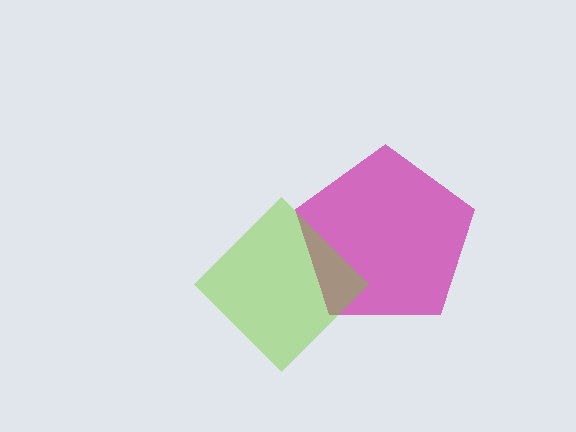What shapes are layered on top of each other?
The layered shapes are: a magenta pentagon, a lime diamond.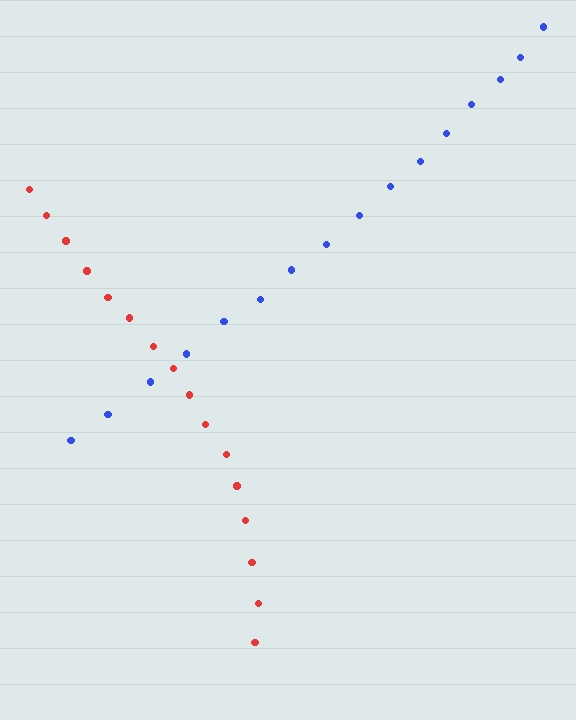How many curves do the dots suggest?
There are 2 distinct paths.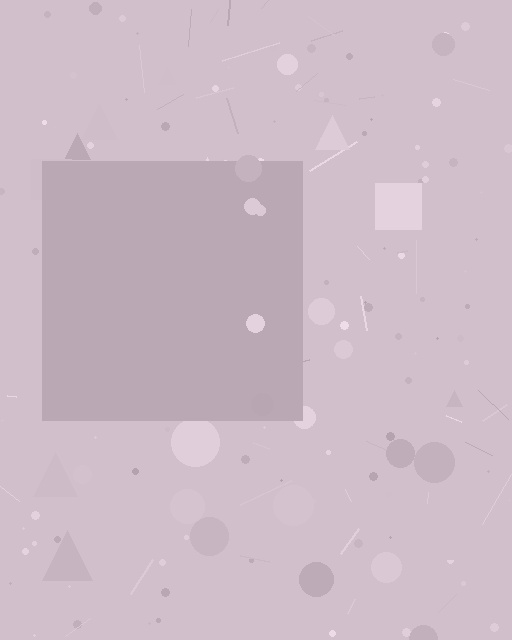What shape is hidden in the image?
A square is hidden in the image.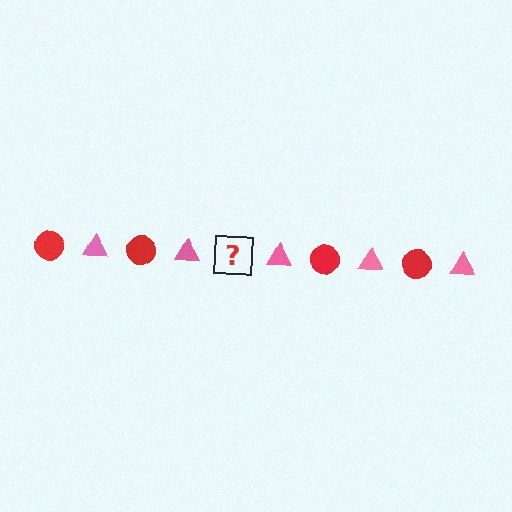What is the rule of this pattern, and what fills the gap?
The rule is that the pattern alternates between red circle and pink triangle. The gap should be filled with a red circle.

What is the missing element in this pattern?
The missing element is a red circle.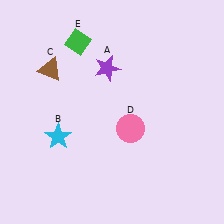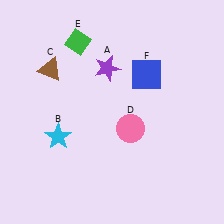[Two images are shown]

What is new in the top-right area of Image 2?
A blue square (F) was added in the top-right area of Image 2.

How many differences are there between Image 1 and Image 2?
There is 1 difference between the two images.